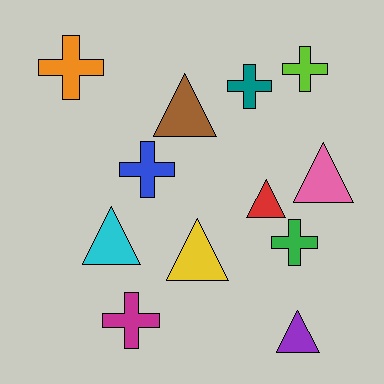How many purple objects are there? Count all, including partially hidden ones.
There is 1 purple object.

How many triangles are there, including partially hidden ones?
There are 6 triangles.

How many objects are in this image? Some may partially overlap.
There are 12 objects.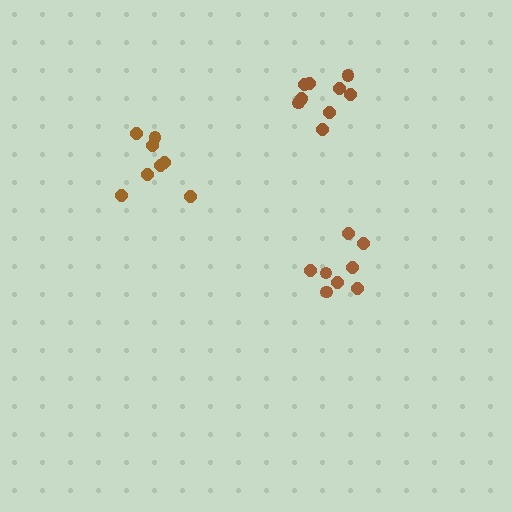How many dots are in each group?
Group 1: 8 dots, Group 2: 10 dots, Group 3: 8 dots (26 total).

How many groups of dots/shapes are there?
There are 3 groups.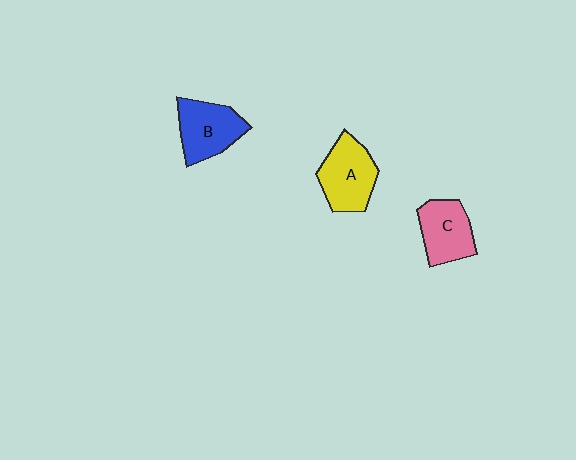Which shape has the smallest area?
Shape C (pink).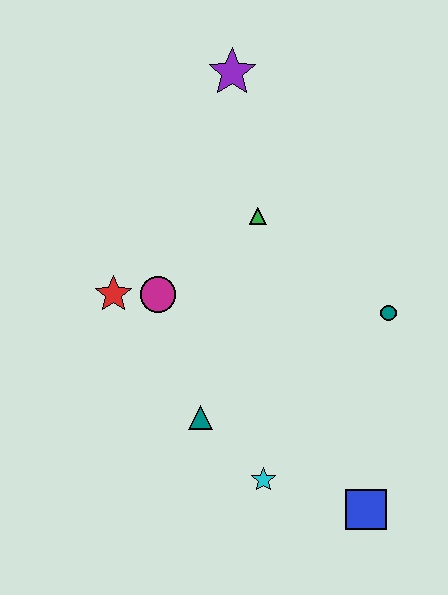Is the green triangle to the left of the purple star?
No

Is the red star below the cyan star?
No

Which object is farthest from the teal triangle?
The purple star is farthest from the teal triangle.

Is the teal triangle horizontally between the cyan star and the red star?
Yes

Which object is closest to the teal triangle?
The cyan star is closest to the teal triangle.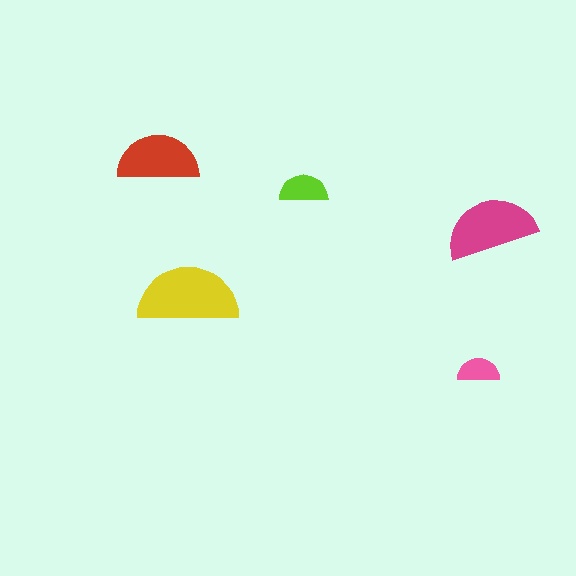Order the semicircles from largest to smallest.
the yellow one, the magenta one, the red one, the lime one, the pink one.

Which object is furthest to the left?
The red semicircle is leftmost.